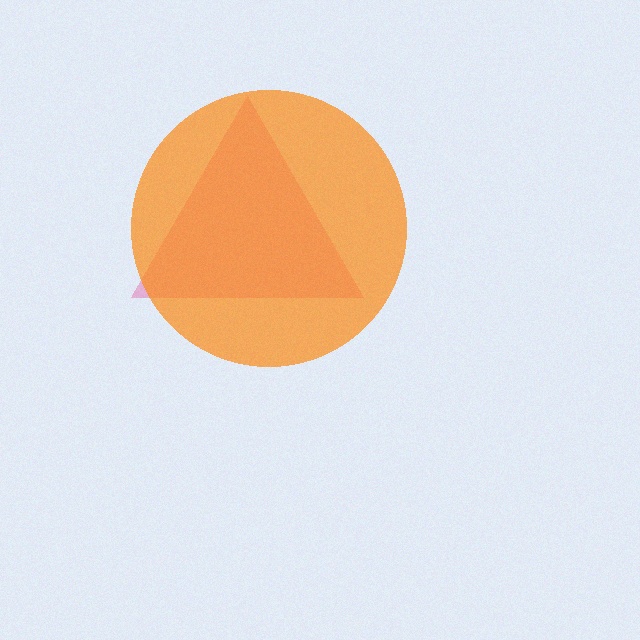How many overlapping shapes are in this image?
There are 2 overlapping shapes in the image.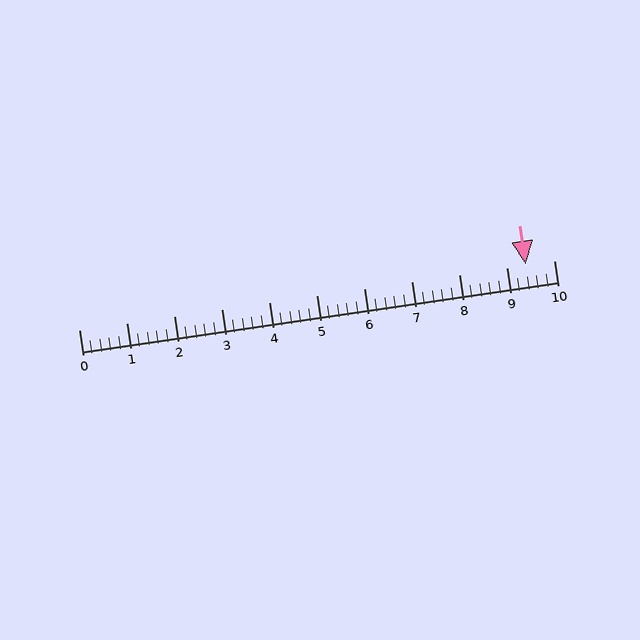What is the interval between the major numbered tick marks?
The major tick marks are spaced 1 units apart.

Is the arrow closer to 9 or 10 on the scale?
The arrow is closer to 9.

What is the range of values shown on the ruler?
The ruler shows values from 0 to 10.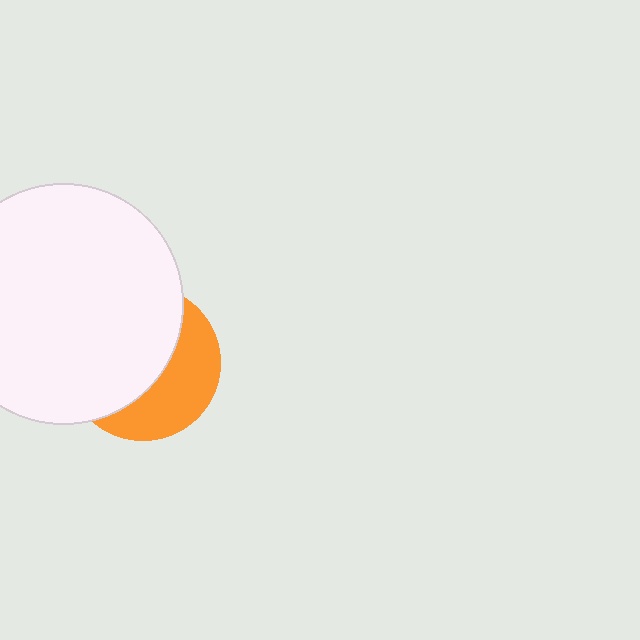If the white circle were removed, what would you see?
You would see the complete orange circle.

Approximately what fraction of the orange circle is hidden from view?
Roughly 60% of the orange circle is hidden behind the white circle.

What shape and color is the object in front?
The object in front is a white circle.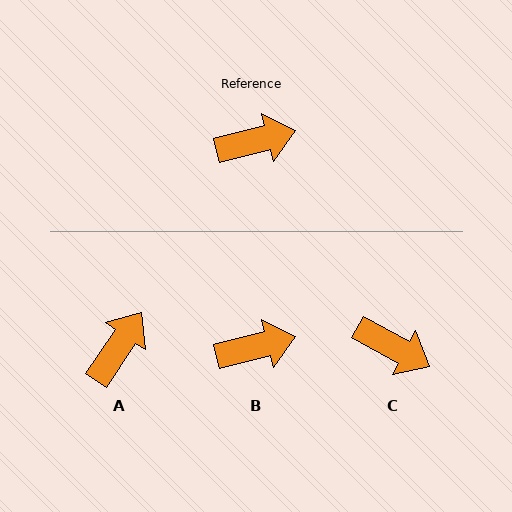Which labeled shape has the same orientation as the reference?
B.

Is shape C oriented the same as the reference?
No, it is off by about 42 degrees.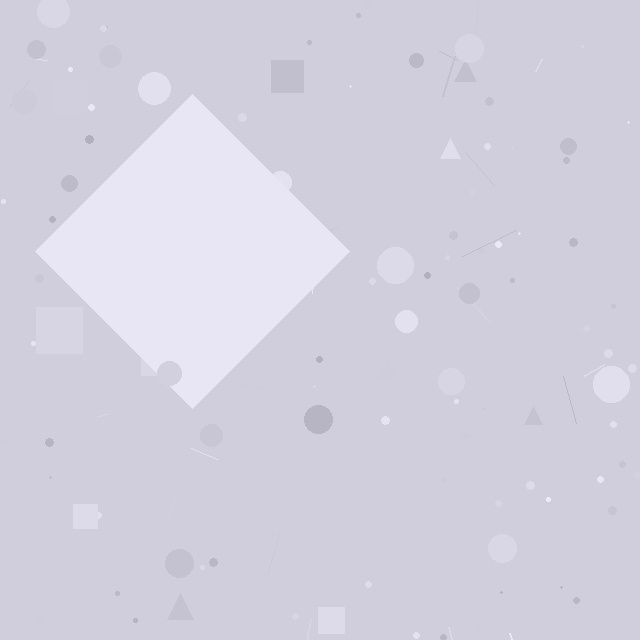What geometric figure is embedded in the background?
A diamond is embedded in the background.